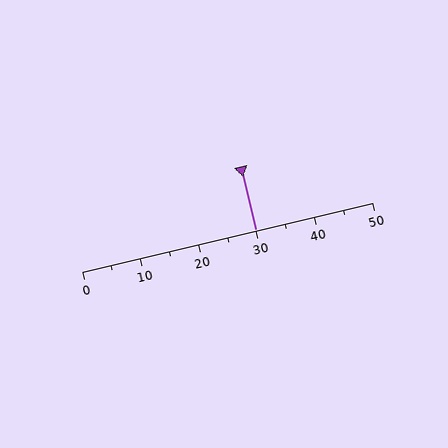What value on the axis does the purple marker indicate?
The marker indicates approximately 30.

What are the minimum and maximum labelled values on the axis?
The axis runs from 0 to 50.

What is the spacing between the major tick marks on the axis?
The major ticks are spaced 10 apart.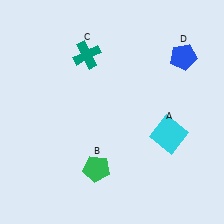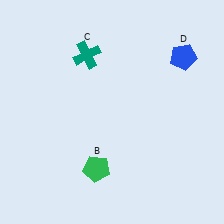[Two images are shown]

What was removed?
The cyan square (A) was removed in Image 2.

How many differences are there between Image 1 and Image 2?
There is 1 difference between the two images.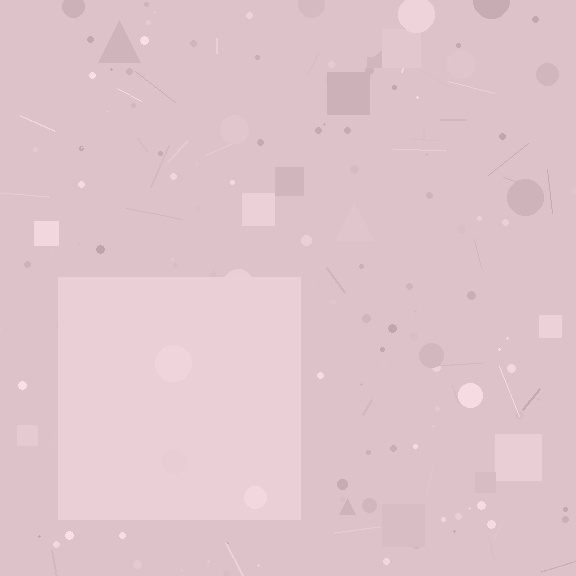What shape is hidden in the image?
A square is hidden in the image.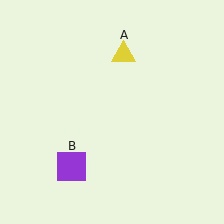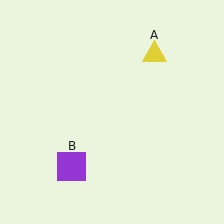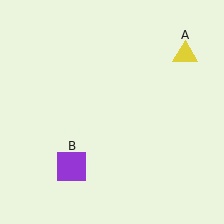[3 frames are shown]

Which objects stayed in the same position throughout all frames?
Purple square (object B) remained stationary.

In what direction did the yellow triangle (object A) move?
The yellow triangle (object A) moved right.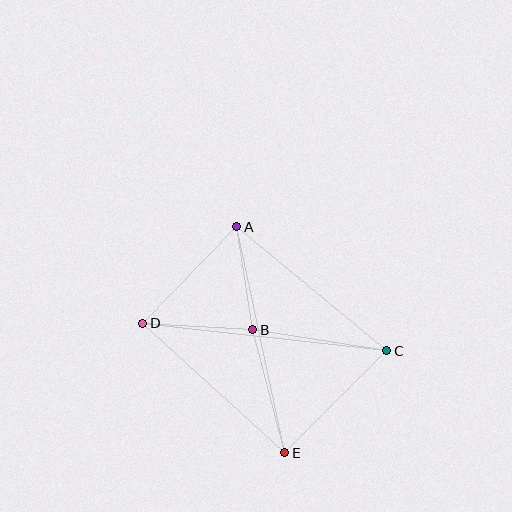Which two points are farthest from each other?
Points C and D are farthest from each other.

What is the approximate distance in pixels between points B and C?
The distance between B and C is approximately 136 pixels.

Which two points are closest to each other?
Points A and B are closest to each other.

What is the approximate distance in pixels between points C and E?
The distance between C and E is approximately 145 pixels.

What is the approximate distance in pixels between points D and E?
The distance between D and E is approximately 192 pixels.